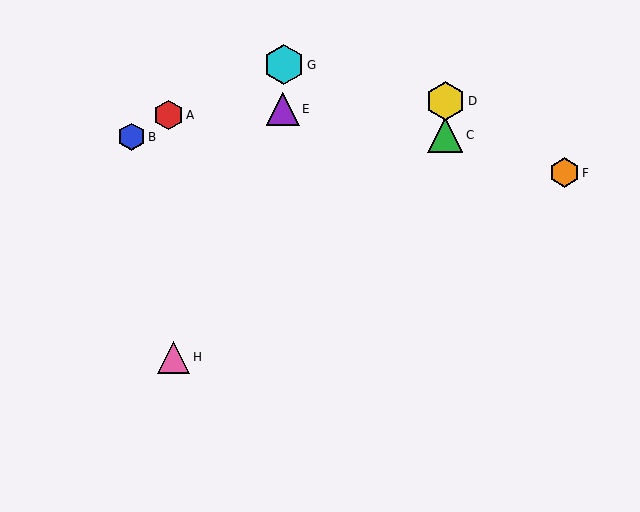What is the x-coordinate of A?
Object A is at x≈168.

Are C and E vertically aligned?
No, C is at x≈445 and E is at x≈283.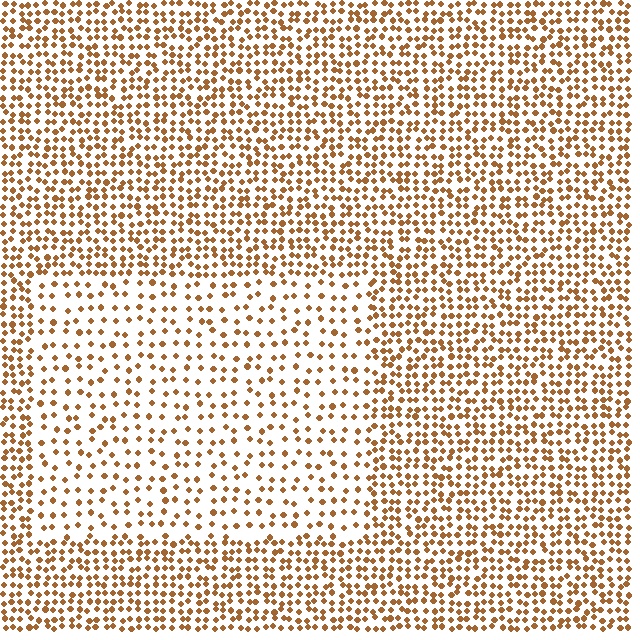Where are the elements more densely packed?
The elements are more densely packed outside the rectangle boundary.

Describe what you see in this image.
The image contains small brown elements arranged at two different densities. A rectangle-shaped region is visible where the elements are less densely packed than the surrounding area.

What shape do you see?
I see a rectangle.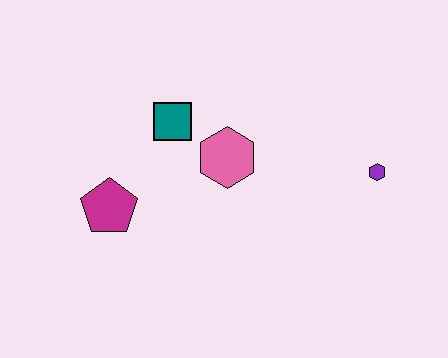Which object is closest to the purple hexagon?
The pink hexagon is closest to the purple hexagon.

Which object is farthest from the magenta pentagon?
The purple hexagon is farthest from the magenta pentagon.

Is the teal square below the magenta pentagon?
No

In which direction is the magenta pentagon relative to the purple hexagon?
The magenta pentagon is to the left of the purple hexagon.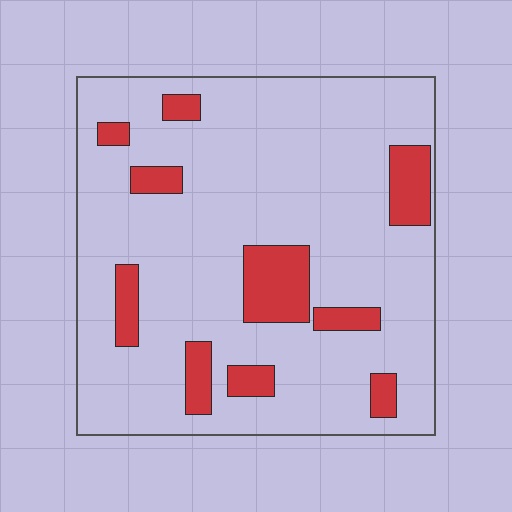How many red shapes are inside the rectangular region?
10.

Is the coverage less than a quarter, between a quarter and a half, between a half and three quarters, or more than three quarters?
Less than a quarter.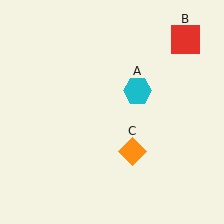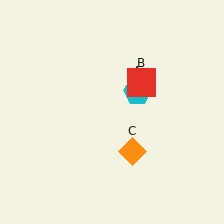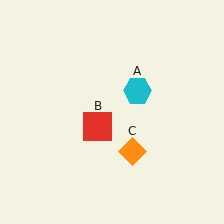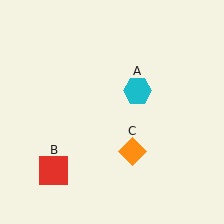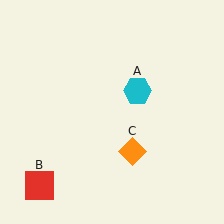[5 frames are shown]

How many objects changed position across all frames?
1 object changed position: red square (object B).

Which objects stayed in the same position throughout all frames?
Cyan hexagon (object A) and orange diamond (object C) remained stationary.